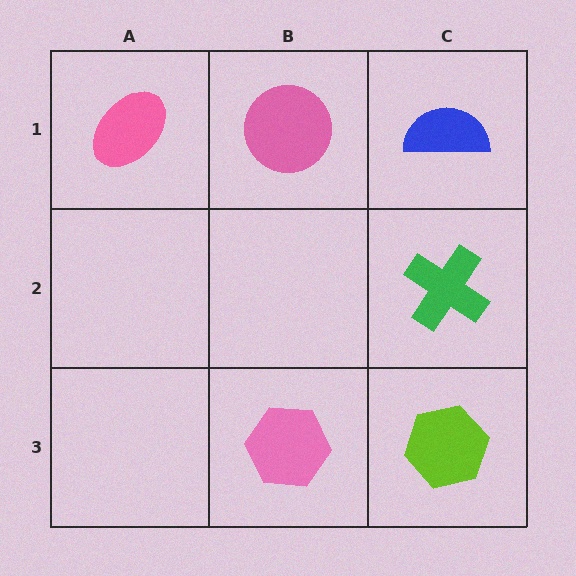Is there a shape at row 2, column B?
No, that cell is empty.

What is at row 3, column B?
A pink hexagon.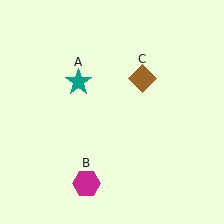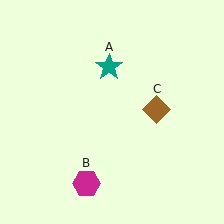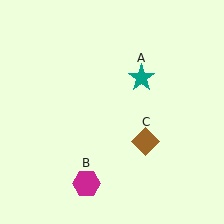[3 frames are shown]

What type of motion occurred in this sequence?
The teal star (object A), brown diamond (object C) rotated clockwise around the center of the scene.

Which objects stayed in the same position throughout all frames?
Magenta hexagon (object B) remained stationary.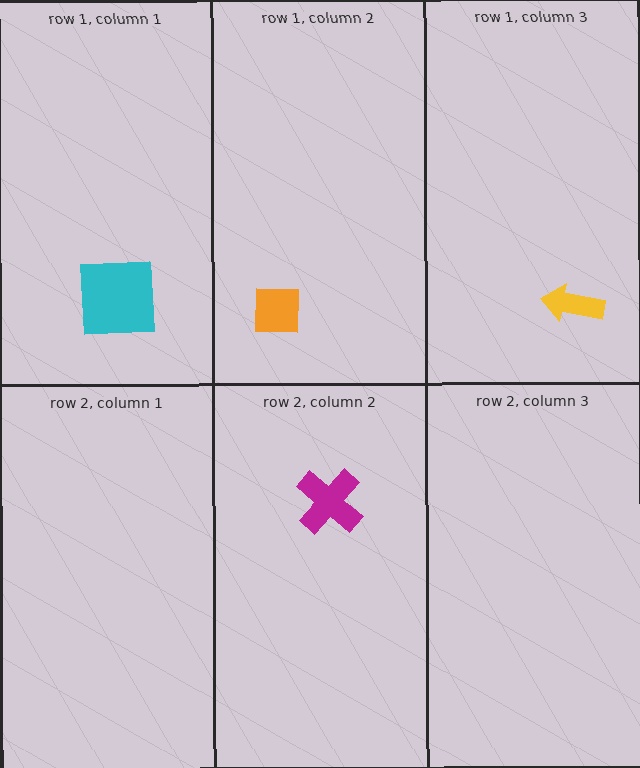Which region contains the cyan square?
The row 1, column 1 region.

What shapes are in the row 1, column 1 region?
The cyan square.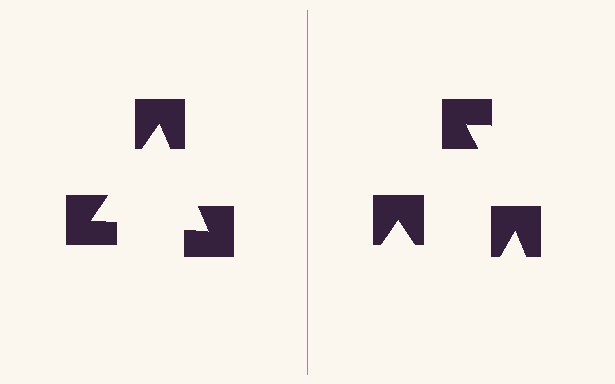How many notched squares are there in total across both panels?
6 — 3 on each side.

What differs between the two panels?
The notched squares are positioned identically on both sides; only the wedge orientations differ. On the left they align to a triangle; on the right they are misaligned.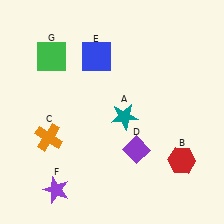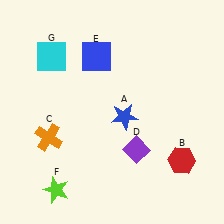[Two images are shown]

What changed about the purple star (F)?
In Image 1, F is purple. In Image 2, it changed to lime.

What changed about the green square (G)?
In Image 1, G is green. In Image 2, it changed to cyan.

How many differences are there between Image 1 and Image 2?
There are 3 differences between the two images.